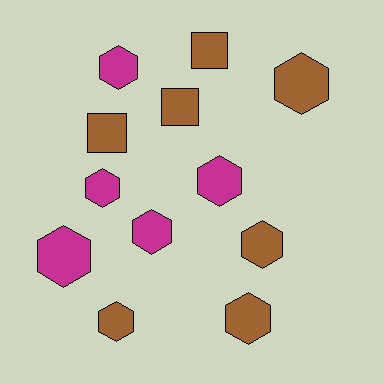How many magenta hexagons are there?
There are 5 magenta hexagons.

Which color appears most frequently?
Brown, with 7 objects.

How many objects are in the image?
There are 12 objects.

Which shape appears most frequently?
Hexagon, with 9 objects.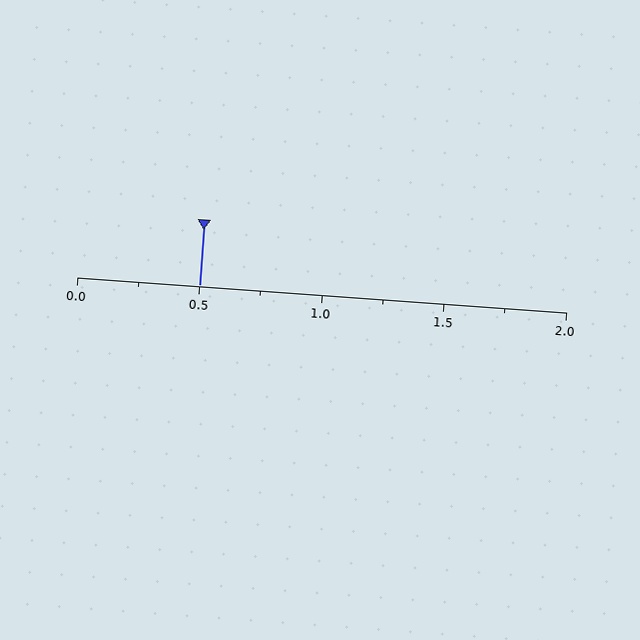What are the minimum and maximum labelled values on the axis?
The axis runs from 0.0 to 2.0.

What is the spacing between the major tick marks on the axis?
The major ticks are spaced 0.5 apart.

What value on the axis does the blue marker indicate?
The marker indicates approximately 0.5.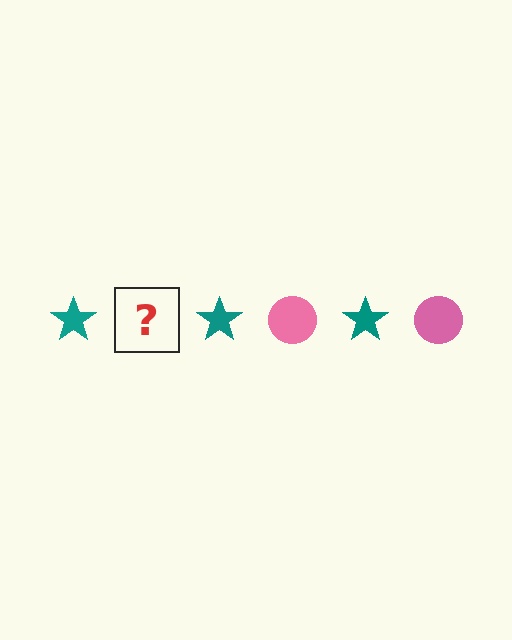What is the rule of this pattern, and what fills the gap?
The rule is that the pattern alternates between teal star and pink circle. The gap should be filled with a pink circle.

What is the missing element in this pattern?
The missing element is a pink circle.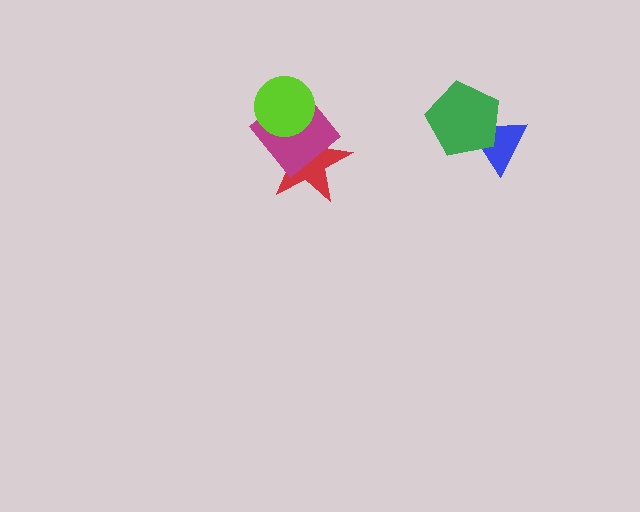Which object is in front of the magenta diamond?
The lime circle is in front of the magenta diamond.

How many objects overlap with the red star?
2 objects overlap with the red star.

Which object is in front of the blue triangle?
The green pentagon is in front of the blue triangle.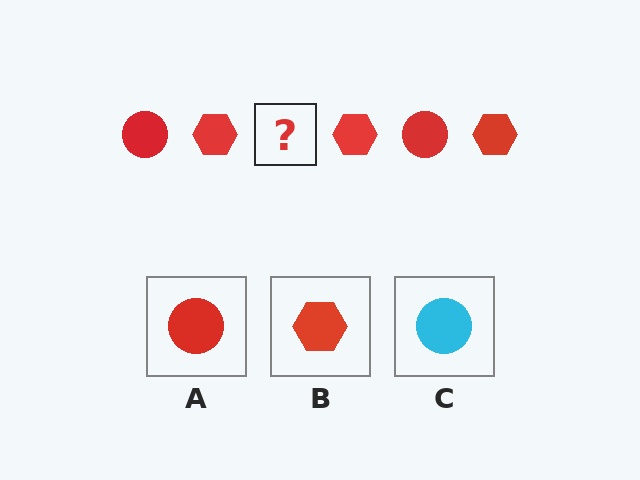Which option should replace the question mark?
Option A.